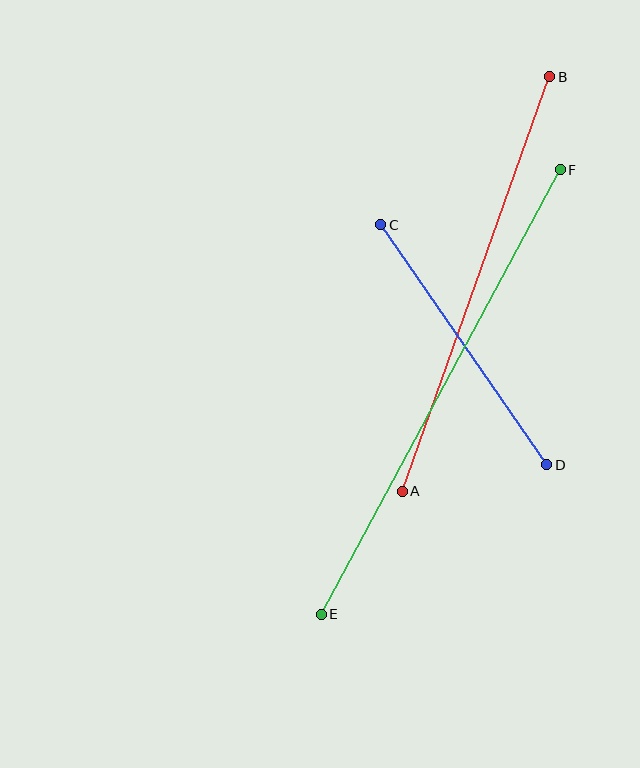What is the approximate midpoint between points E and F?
The midpoint is at approximately (441, 392) pixels.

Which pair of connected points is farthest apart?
Points E and F are farthest apart.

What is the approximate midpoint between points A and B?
The midpoint is at approximately (476, 284) pixels.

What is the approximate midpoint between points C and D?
The midpoint is at approximately (464, 345) pixels.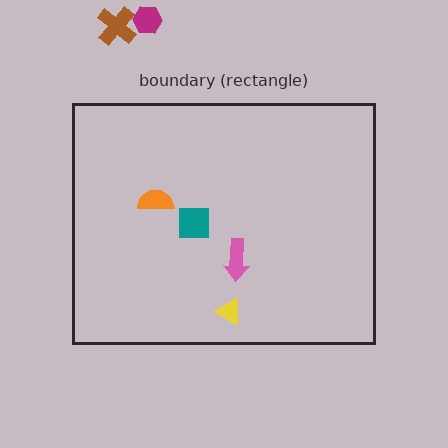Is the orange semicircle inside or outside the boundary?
Inside.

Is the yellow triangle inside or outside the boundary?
Inside.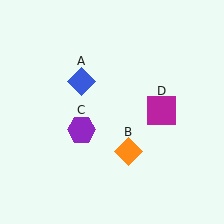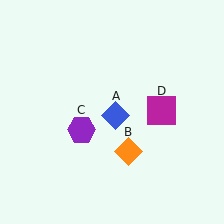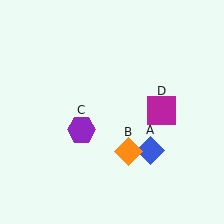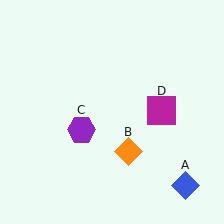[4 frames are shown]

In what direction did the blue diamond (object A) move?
The blue diamond (object A) moved down and to the right.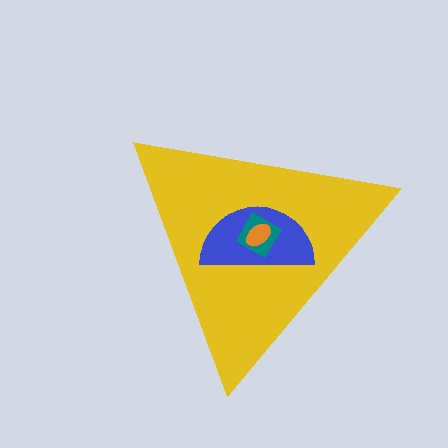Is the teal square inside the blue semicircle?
Yes.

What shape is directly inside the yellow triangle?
The blue semicircle.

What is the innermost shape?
The orange ellipse.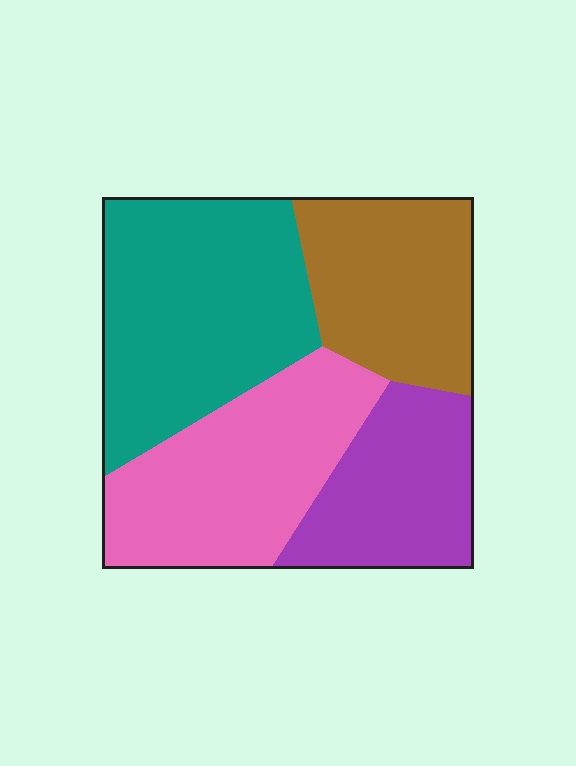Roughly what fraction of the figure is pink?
Pink covers roughly 25% of the figure.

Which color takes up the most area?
Teal, at roughly 35%.